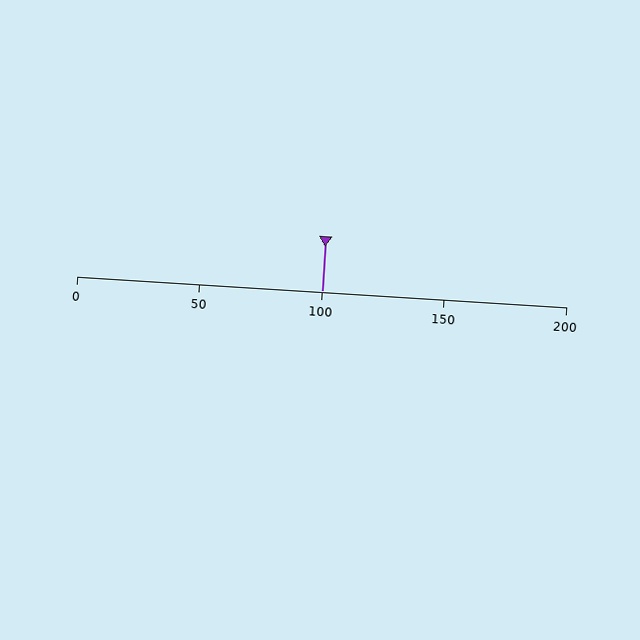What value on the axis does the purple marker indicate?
The marker indicates approximately 100.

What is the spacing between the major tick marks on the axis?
The major ticks are spaced 50 apart.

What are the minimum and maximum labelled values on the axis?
The axis runs from 0 to 200.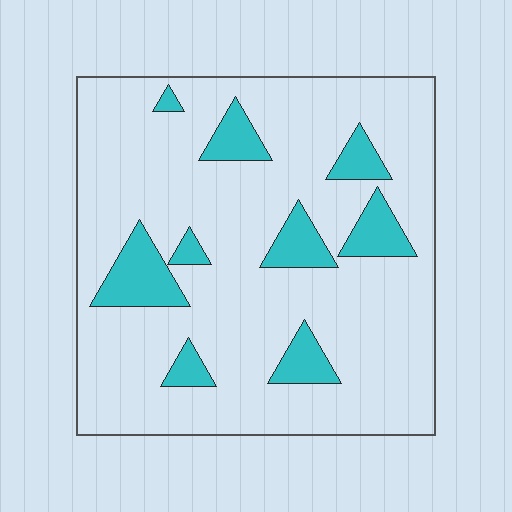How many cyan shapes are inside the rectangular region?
9.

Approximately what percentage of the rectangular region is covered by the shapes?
Approximately 15%.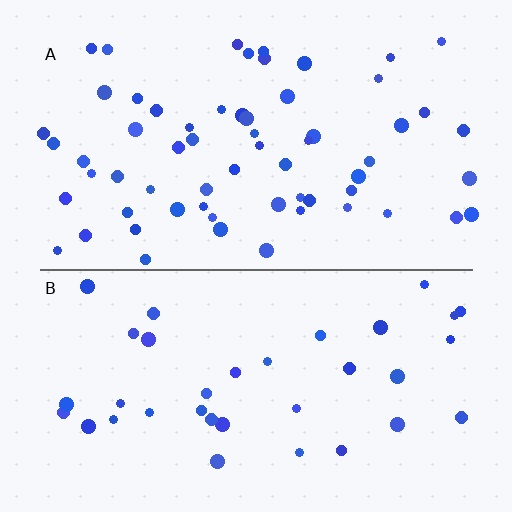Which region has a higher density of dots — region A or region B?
A (the top).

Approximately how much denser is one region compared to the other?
Approximately 1.8× — region A over region B.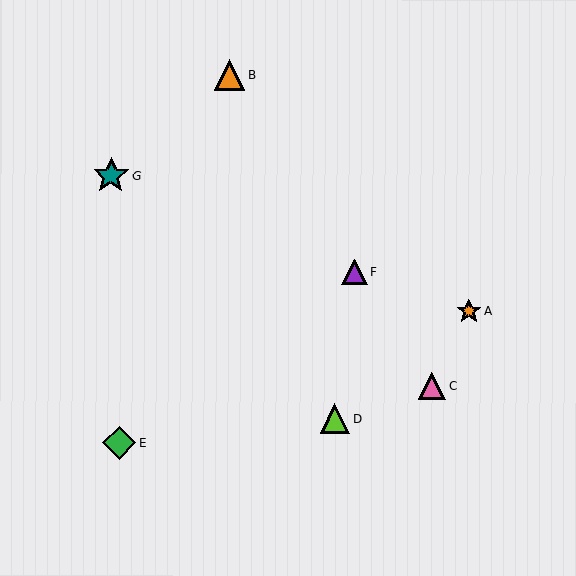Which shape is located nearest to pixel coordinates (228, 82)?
The orange triangle (labeled B) at (230, 75) is nearest to that location.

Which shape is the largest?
The teal star (labeled G) is the largest.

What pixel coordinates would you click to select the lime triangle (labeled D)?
Click at (335, 419) to select the lime triangle D.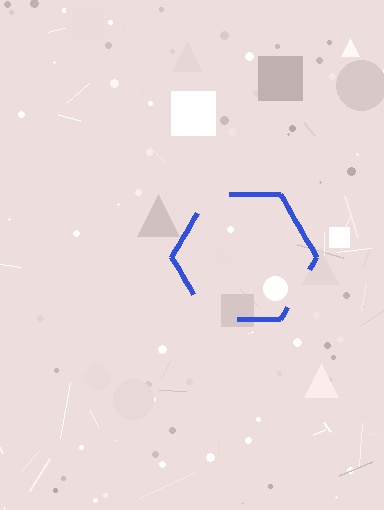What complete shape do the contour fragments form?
The contour fragments form a hexagon.